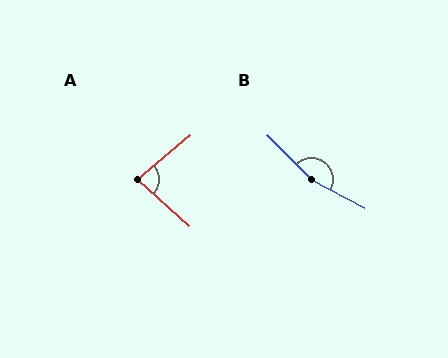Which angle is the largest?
B, at approximately 163 degrees.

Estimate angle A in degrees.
Approximately 81 degrees.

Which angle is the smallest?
A, at approximately 81 degrees.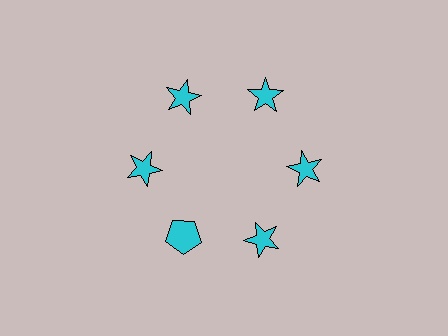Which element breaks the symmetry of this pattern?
The cyan pentagon at roughly the 7 o'clock position breaks the symmetry. All other shapes are cyan stars.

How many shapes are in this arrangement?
There are 6 shapes arranged in a ring pattern.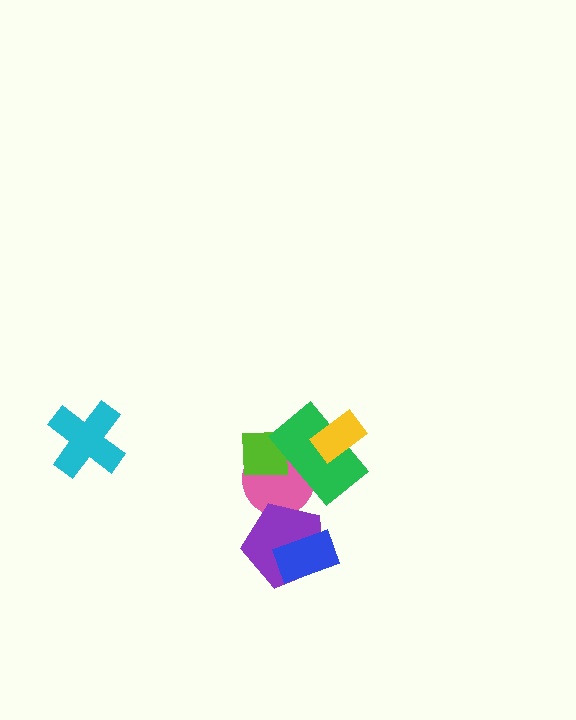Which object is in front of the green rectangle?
The yellow rectangle is in front of the green rectangle.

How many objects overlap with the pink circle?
3 objects overlap with the pink circle.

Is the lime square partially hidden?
Yes, it is partially covered by another shape.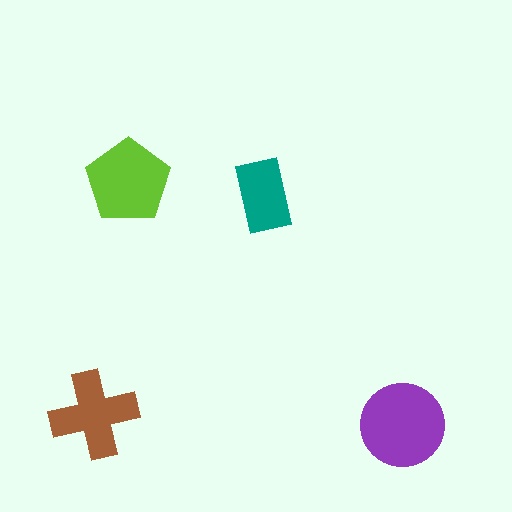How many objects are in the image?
There are 4 objects in the image.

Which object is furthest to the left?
The brown cross is leftmost.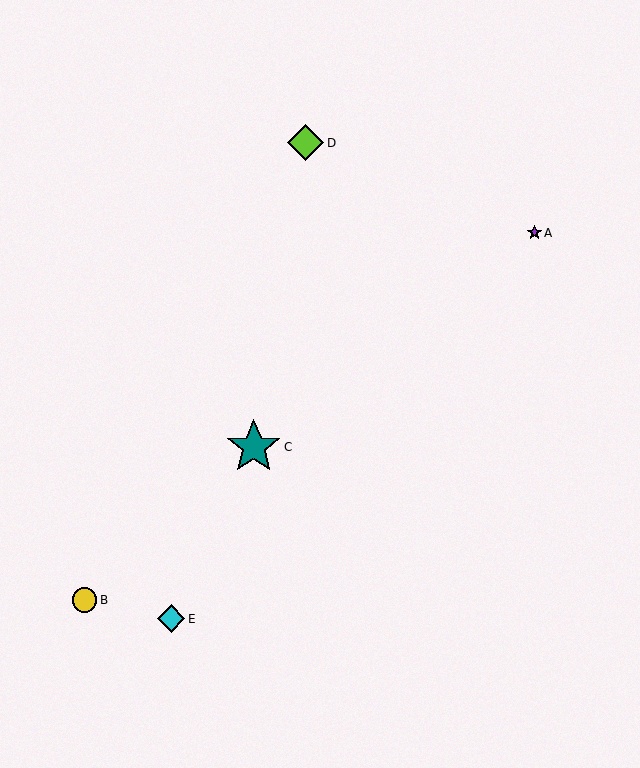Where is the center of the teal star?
The center of the teal star is at (254, 447).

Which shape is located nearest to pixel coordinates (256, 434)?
The teal star (labeled C) at (254, 447) is nearest to that location.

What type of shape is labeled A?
Shape A is a purple star.